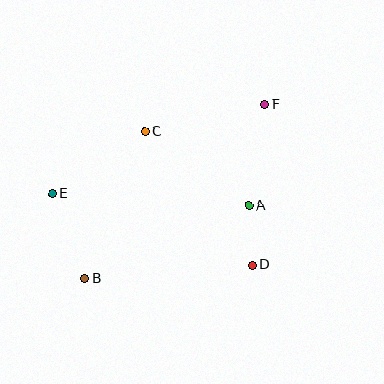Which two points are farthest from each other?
Points B and F are farthest from each other.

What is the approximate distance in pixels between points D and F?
The distance between D and F is approximately 161 pixels.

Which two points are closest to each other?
Points A and D are closest to each other.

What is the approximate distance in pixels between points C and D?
The distance between C and D is approximately 171 pixels.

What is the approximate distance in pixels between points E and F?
The distance between E and F is approximately 230 pixels.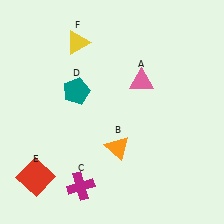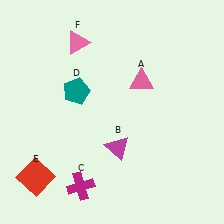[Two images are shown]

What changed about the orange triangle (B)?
In Image 1, B is orange. In Image 2, it changed to magenta.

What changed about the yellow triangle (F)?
In Image 1, F is yellow. In Image 2, it changed to pink.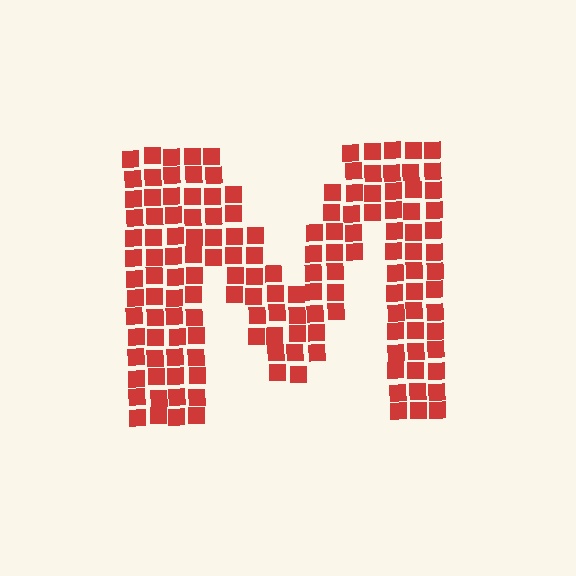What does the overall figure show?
The overall figure shows the letter M.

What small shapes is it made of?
It is made of small squares.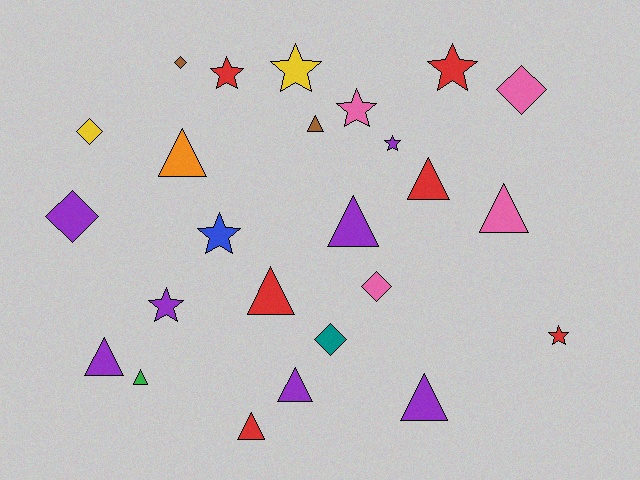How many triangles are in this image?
There are 11 triangles.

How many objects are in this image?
There are 25 objects.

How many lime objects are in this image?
There are no lime objects.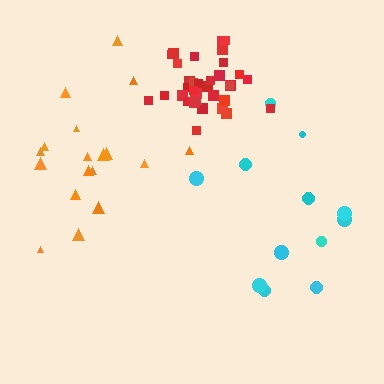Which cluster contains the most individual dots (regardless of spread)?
Red (34).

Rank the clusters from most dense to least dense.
red, orange, cyan.